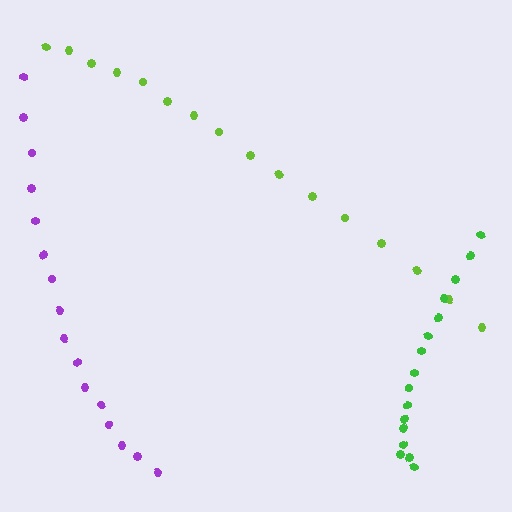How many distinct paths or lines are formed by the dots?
There are 3 distinct paths.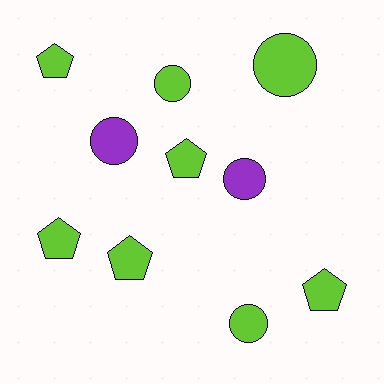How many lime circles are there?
There are 3 lime circles.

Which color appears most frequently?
Lime, with 8 objects.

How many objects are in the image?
There are 10 objects.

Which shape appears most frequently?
Circle, with 5 objects.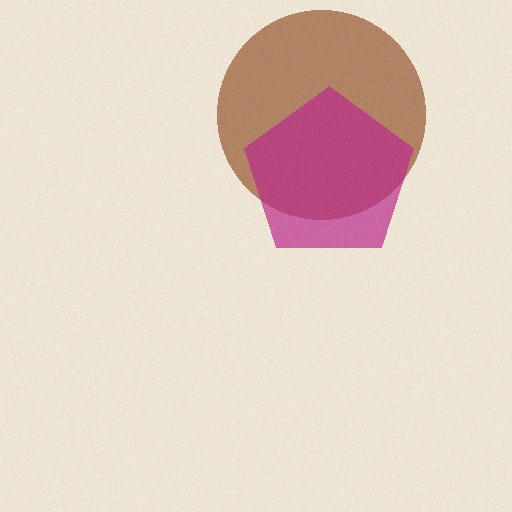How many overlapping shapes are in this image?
There are 2 overlapping shapes in the image.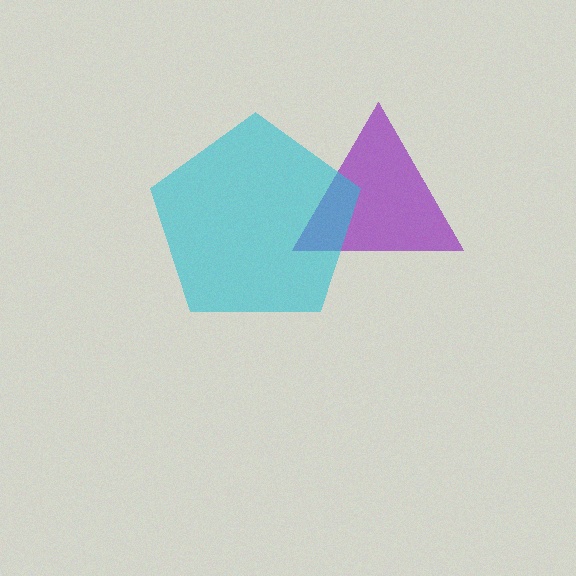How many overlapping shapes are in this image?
There are 2 overlapping shapes in the image.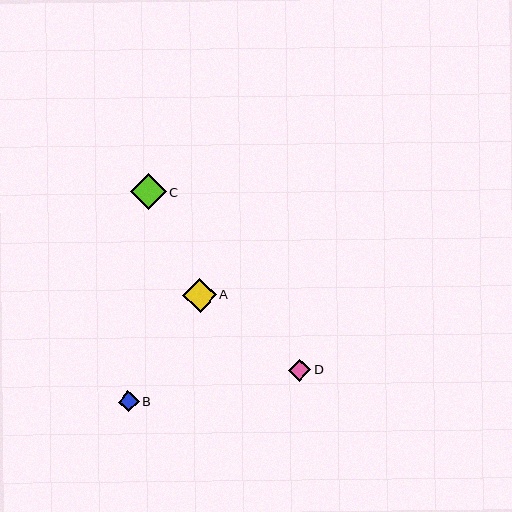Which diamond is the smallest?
Diamond B is the smallest with a size of approximately 21 pixels.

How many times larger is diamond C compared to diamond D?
Diamond C is approximately 1.6 times the size of diamond D.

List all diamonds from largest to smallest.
From largest to smallest: C, A, D, B.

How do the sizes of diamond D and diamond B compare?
Diamond D and diamond B are approximately the same size.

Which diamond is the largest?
Diamond C is the largest with a size of approximately 36 pixels.